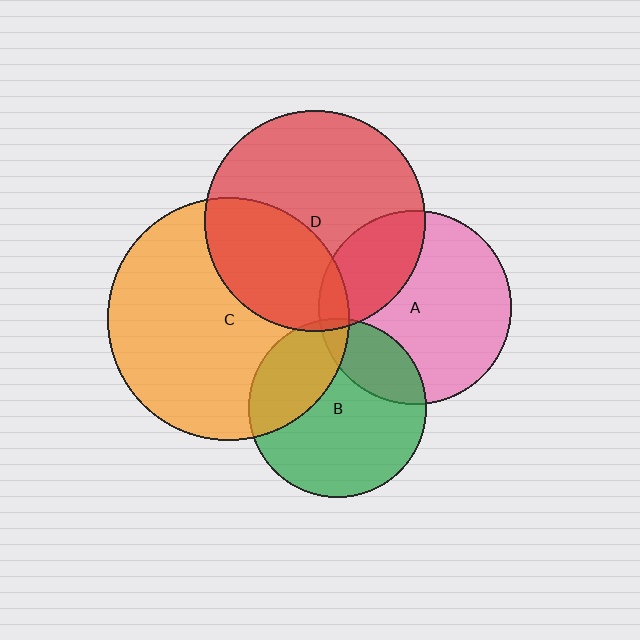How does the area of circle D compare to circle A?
Approximately 1.3 times.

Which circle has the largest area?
Circle C (orange).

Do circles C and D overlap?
Yes.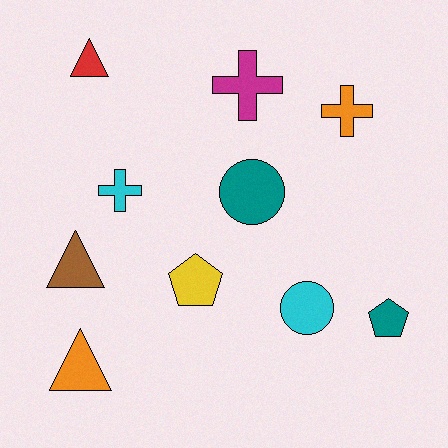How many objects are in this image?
There are 10 objects.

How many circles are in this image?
There are 2 circles.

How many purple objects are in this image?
There are no purple objects.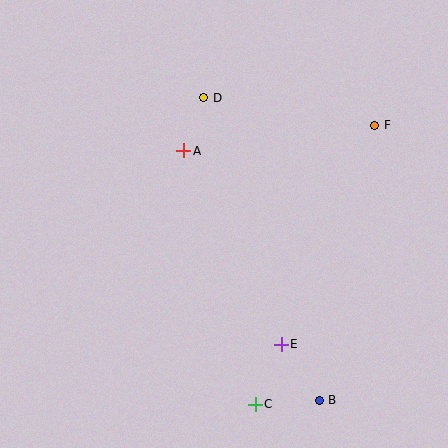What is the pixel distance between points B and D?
The distance between B and D is 324 pixels.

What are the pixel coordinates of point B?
Point B is at (319, 400).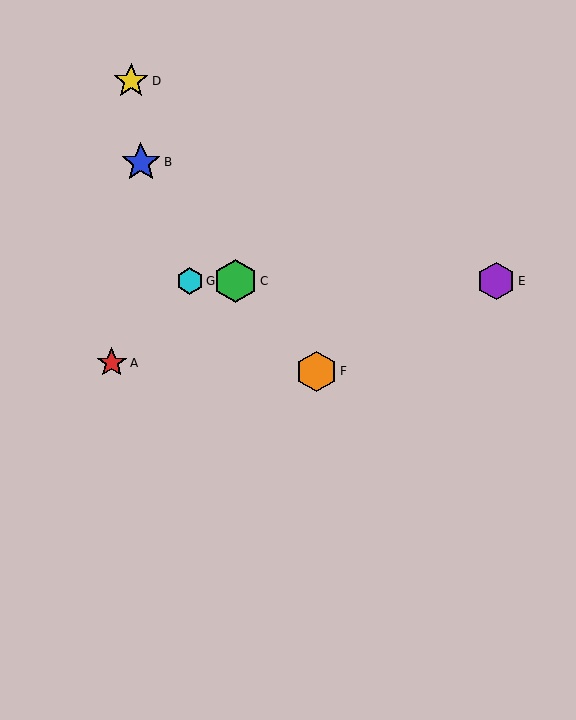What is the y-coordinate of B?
Object B is at y≈162.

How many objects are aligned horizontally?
3 objects (C, E, G) are aligned horizontally.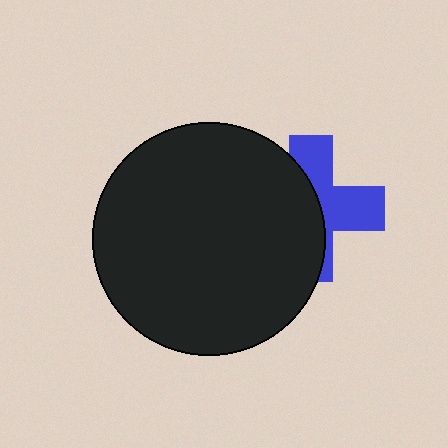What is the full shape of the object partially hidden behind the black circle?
The partially hidden object is a blue cross.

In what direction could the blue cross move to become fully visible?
The blue cross could move right. That would shift it out from behind the black circle entirely.